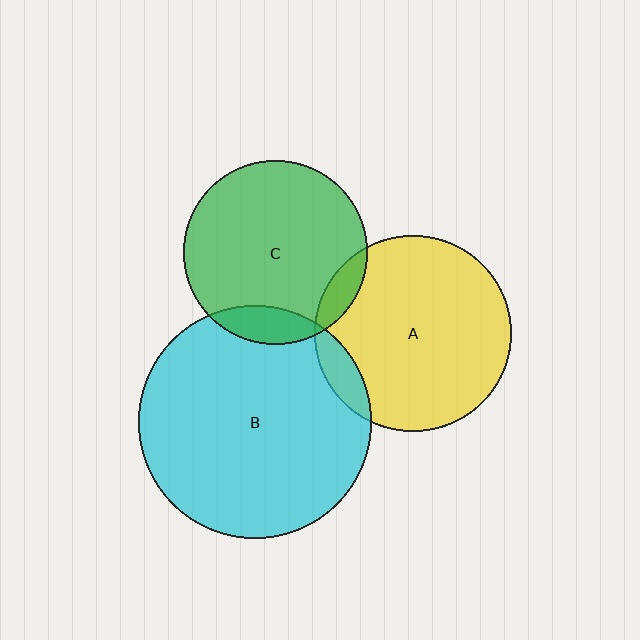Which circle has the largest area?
Circle B (cyan).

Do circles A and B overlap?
Yes.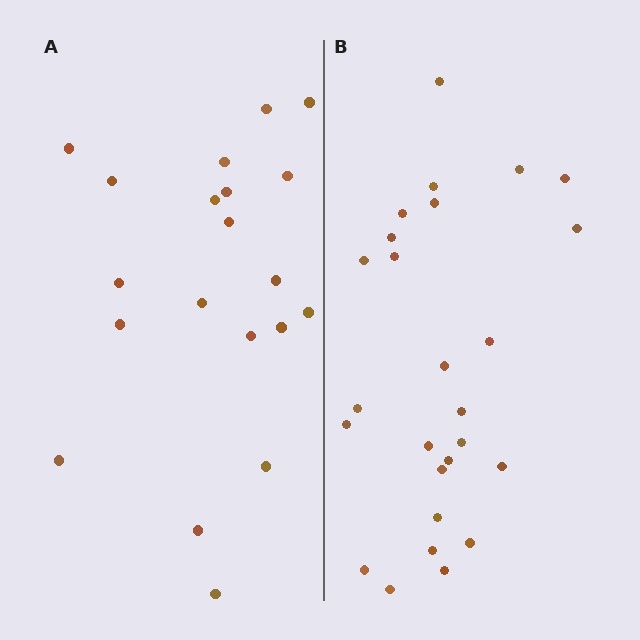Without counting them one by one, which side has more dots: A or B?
Region B (the right region) has more dots.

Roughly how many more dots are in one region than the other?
Region B has about 6 more dots than region A.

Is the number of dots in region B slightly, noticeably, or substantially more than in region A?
Region B has noticeably more, but not dramatically so. The ratio is roughly 1.3 to 1.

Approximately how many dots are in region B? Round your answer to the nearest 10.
About 30 dots. (The exact count is 26, which rounds to 30.)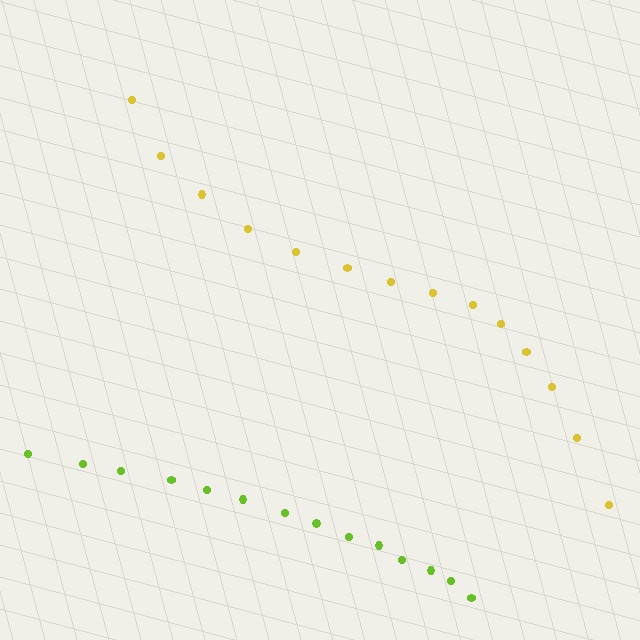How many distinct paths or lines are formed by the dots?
There are 2 distinct paths.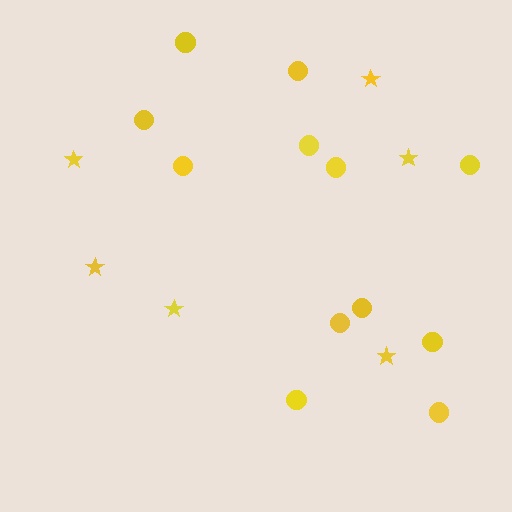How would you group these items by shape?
There are 2 groups: one group of stars (6) and one group of circles (12).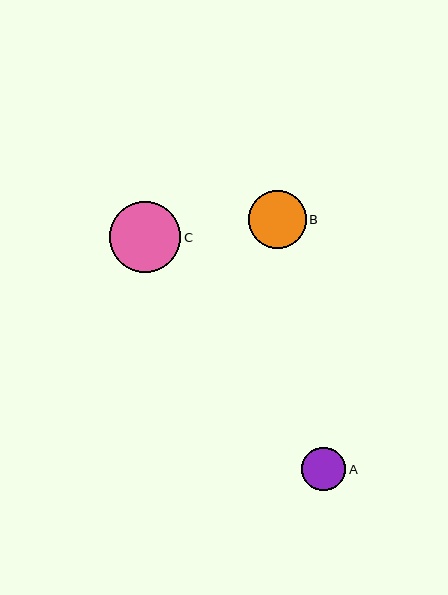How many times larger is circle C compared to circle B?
Circle C is approximately 1.2 times the size of circle B.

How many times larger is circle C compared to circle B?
Circle C is approximately 1.2 times the size of circle B.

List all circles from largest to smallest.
From largest to smallest: C, B, A.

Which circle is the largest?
Circle C is the largest with a size of approximately 71 pixels.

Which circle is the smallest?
Circle A is the smallest with a size of approximately 44 pixels.